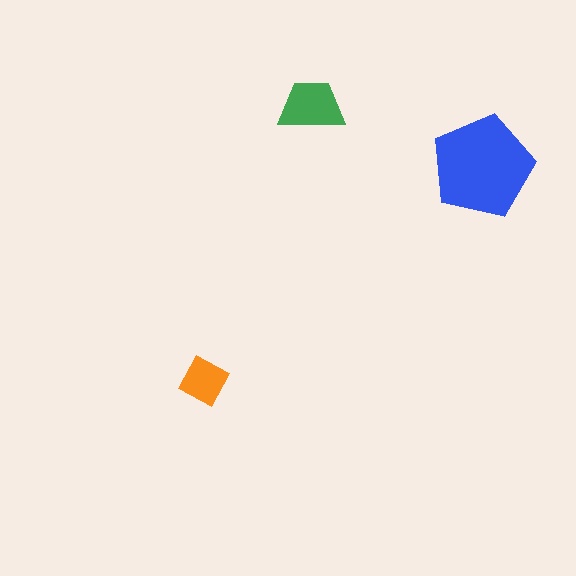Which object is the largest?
The blue pentagon.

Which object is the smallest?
The orange diamond.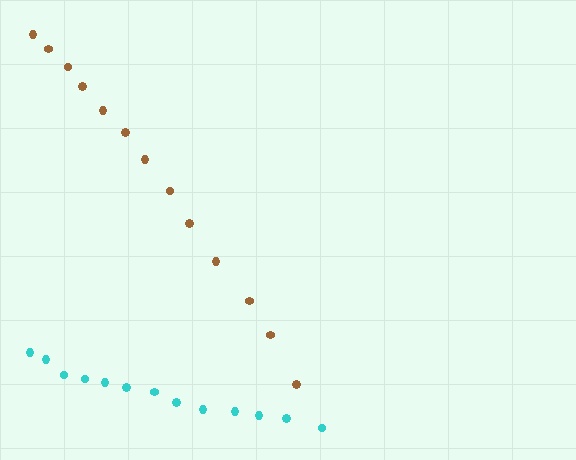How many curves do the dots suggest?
There are 2 distinct paths.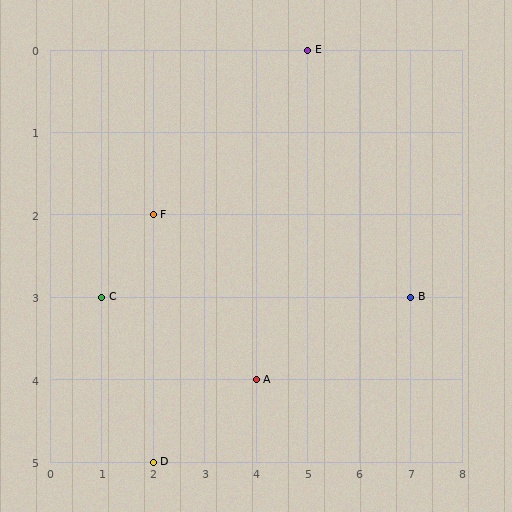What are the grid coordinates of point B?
Point B is at grid coordinates (7, 3).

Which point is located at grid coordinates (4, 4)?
Point A is at (4, 4).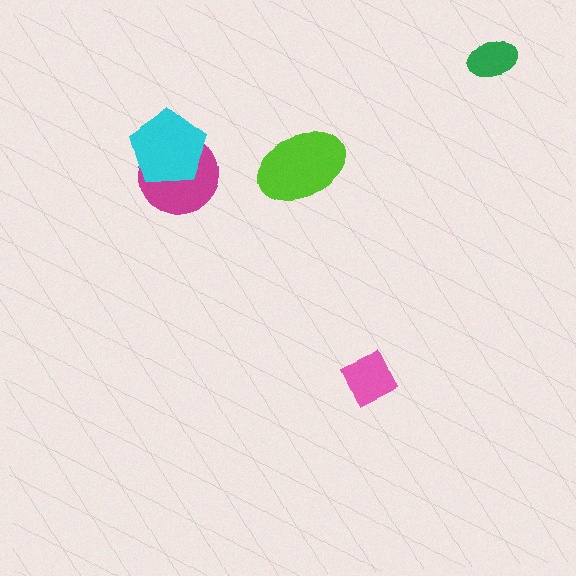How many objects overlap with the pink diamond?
0 objects overlap with the pink diamond.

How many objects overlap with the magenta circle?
1 object overlaps with the magenta circle.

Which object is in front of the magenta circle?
The cyan pentagon is in front of the magenta circle.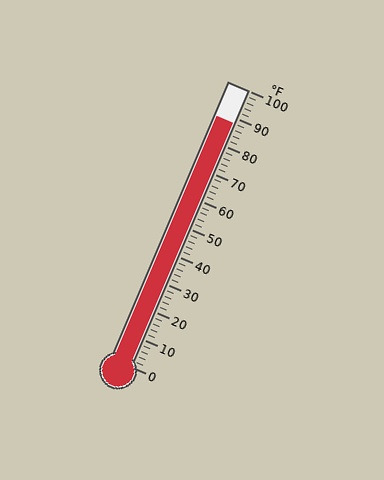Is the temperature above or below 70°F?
The temperature is above 70°F.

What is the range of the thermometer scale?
The thermometer scale ranges from 0°F to 100°F.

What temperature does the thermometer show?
The thermometer shows approximately 88°F.